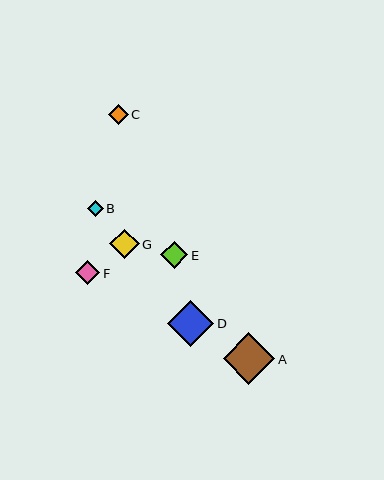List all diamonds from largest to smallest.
From largest to smallest: A, D, G, E, F, C, B.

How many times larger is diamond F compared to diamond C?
Diamond F is approximately 1.2 times the size of diamond C.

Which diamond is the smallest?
Diamond B is the smallest with a size of approximately 16 pixels.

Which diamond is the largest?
Diamond A is the largest with a size of approximately 52 pixels.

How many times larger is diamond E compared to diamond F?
Diamond E is approximately 1.1 times the size of diamond F.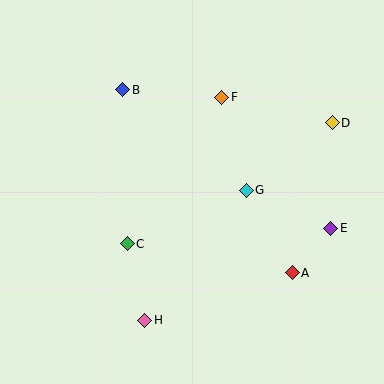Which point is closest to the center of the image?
Point G at (246, 190) is closest to the center.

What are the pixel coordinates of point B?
Point B is at (123, 90).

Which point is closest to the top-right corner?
Point D is closest to the top-right corner.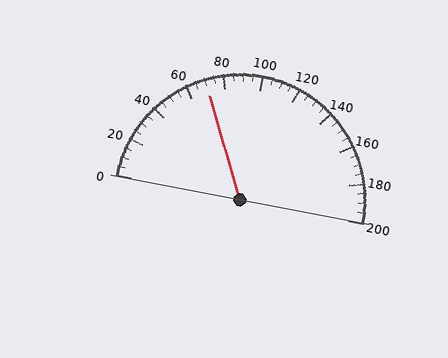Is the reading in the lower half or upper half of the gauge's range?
The reading is in the lower half of the range (0 to 200).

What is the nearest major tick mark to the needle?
The nearest major tick mark is 80.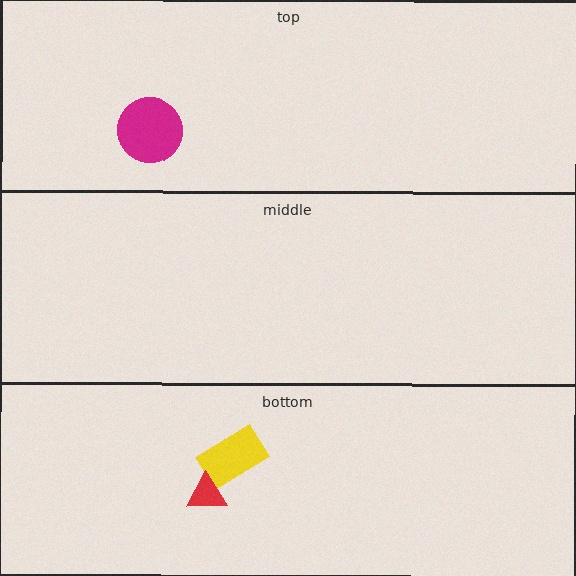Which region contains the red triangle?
The bottom region.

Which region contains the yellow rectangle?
The bottom region.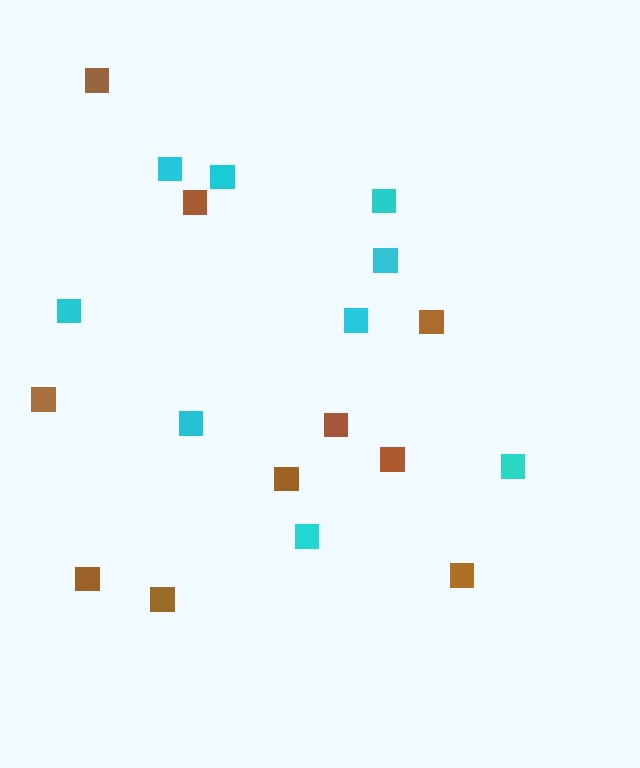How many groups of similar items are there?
There are 2 groups: one group of brown squares (10) and one group of cyan squares (9).